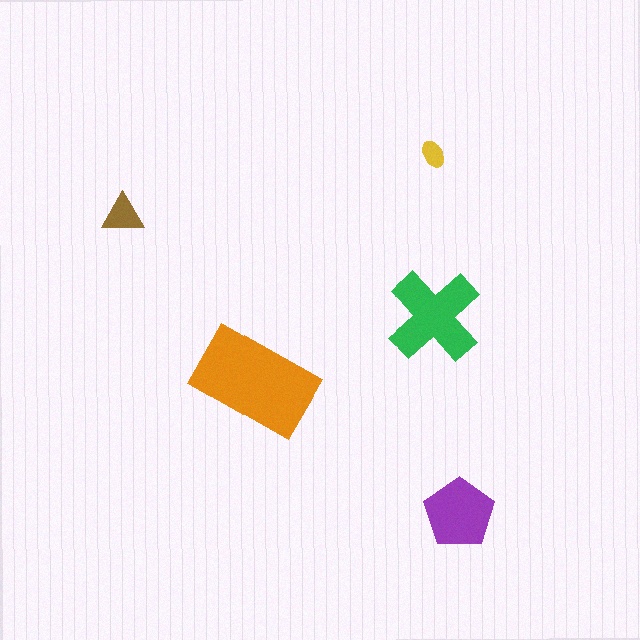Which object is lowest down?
The purple pentagon is bottommost.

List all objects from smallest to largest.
The yellow ellipse, the brown triangle, the purple pentagon, the green cross, the orange rectangle.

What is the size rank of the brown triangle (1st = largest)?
4th.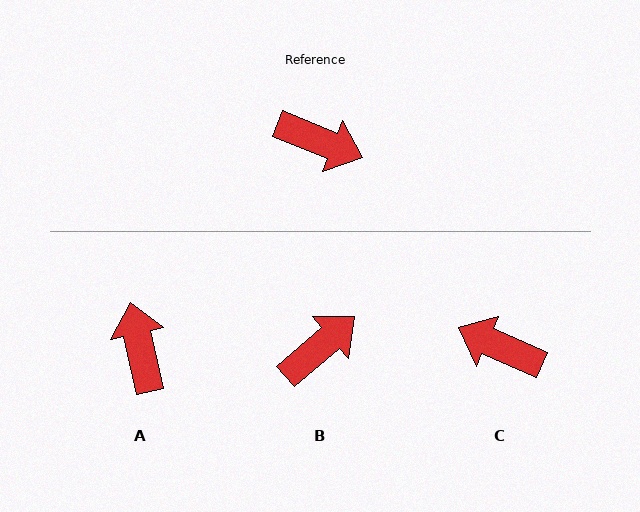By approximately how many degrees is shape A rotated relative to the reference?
Approximately 124 degrees counter-clockwise.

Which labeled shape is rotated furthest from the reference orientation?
C, about 178 degrees away.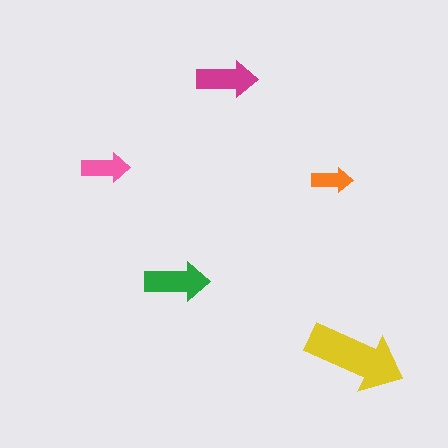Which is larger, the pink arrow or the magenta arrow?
The magenta one.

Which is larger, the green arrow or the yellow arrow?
The yellow one.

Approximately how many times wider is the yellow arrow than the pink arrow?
About 2 times wider.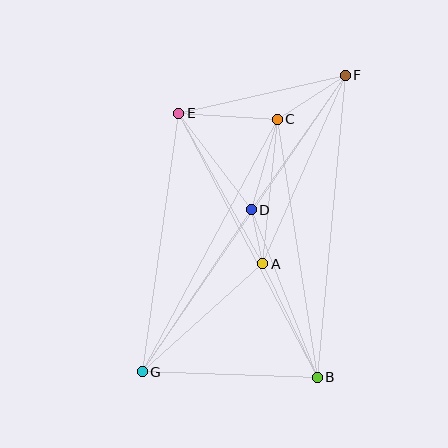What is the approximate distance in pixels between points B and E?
The distance between B and E is approximately 298 pixels.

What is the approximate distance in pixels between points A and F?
The distance between A and F is approximately 206 pixels.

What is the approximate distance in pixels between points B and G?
The distance between B and G is approximately 175 pixels.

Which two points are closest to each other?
Points A and D are closest to each other.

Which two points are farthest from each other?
Points F and G are farthest from each other.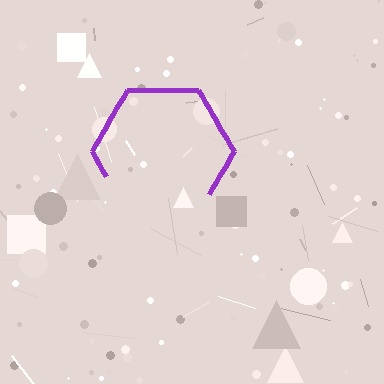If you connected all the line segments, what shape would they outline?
They would outline a hexagon.